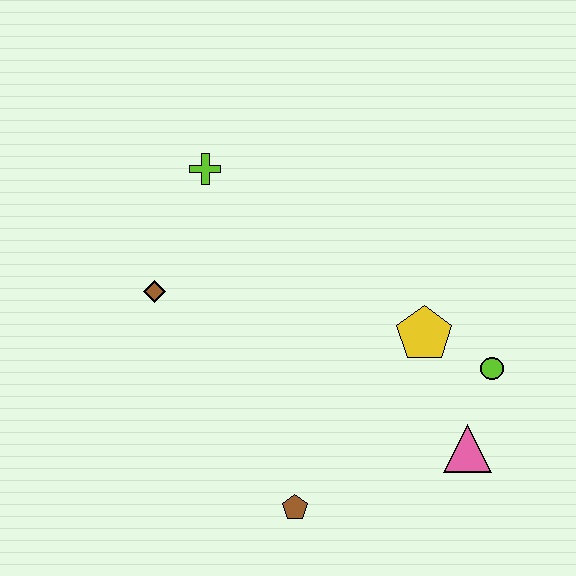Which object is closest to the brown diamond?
The lime cross is closest to the brown diamond.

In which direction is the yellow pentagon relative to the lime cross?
The yellow pentagon is to the right of the lime cross.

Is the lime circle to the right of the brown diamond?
Yes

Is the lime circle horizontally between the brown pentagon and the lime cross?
No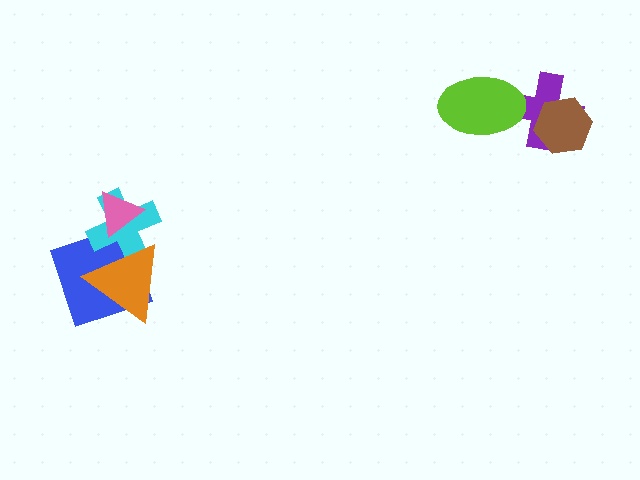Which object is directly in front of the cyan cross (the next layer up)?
The pink triangle is directly in front of the cyan cross.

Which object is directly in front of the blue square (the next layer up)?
The cyan cross is directly in front of the blue square.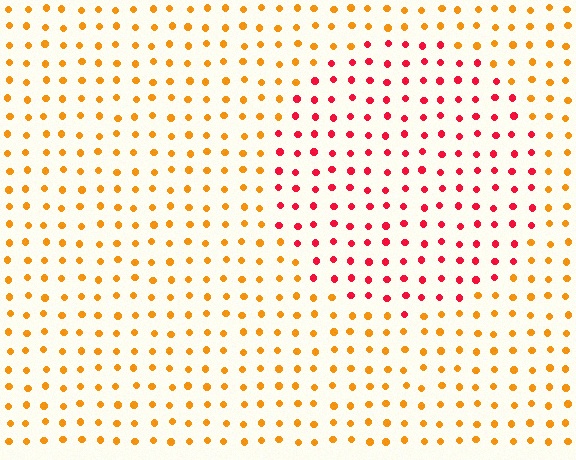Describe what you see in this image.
The image is filled with small orange elements in a uniform arrangement. A circle-shaped region is visible where the elements are tinted to a slightly different hue, forming a subtle color boundary.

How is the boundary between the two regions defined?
The boundary is defined purely by a slight shift in hue (about 46 degrees). Spacing, size, and orientation are identical on both sides.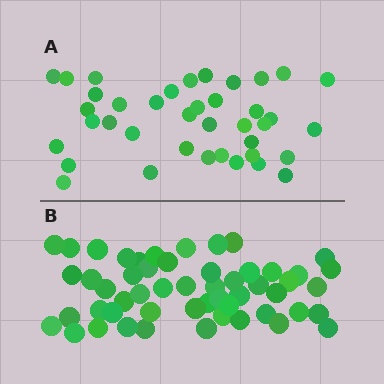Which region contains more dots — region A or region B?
Region B (the bottom region) has more dots.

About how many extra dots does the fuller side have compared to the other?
Region B has approximately 15 more dots than region A.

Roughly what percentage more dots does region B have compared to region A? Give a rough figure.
About 35% more.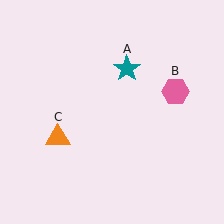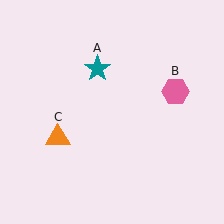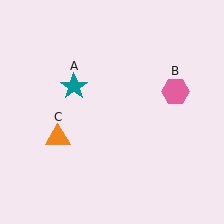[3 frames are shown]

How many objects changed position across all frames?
1 object changed position: teal star (object A).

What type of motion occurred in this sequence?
The teal star (object A) rotated counterclockwise around the center of the scene.